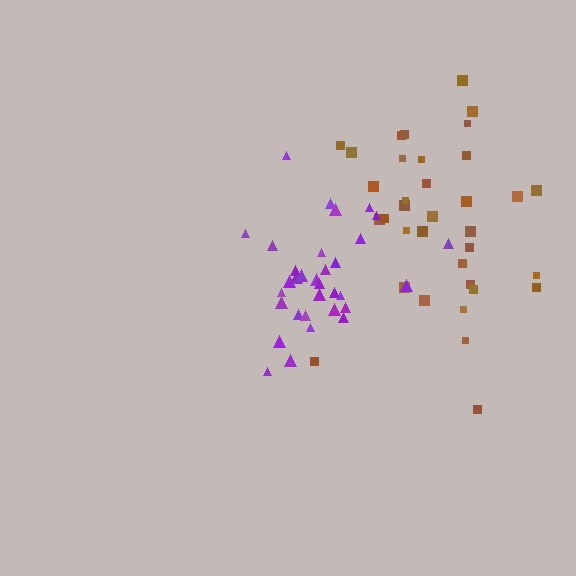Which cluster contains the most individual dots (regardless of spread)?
Brown (35).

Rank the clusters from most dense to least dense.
purple, brown.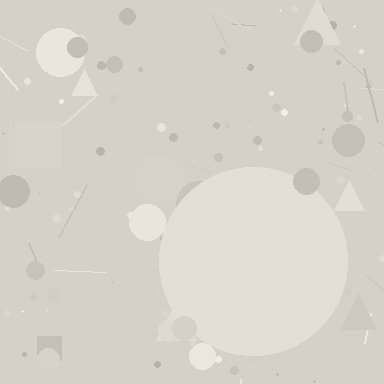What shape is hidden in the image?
A circle is hidden in the image.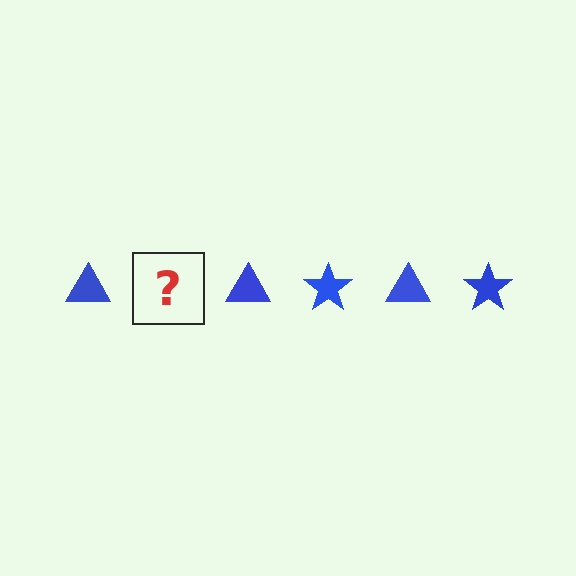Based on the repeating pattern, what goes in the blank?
The blank should be a blue star.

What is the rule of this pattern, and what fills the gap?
The rule is that the pattern cycles through triangle, star shapes in blue. The gap should be filled with a blue star.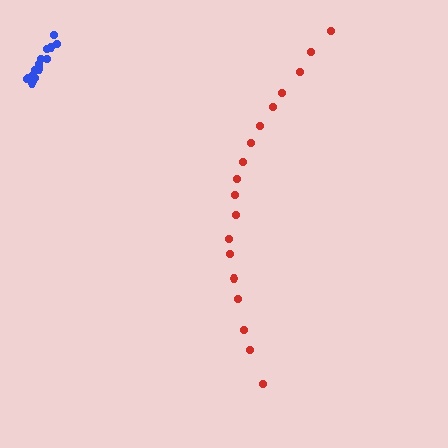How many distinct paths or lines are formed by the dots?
There are 2 distinct paths.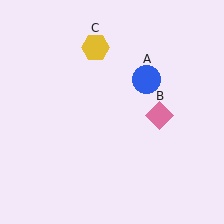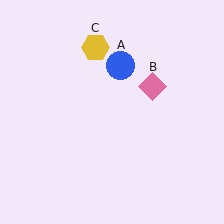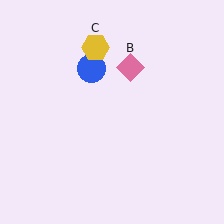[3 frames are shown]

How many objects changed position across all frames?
2 objects changed position: blue circle (object A), pink diamond (object B).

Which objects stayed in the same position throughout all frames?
Yellow hexagon (object C) remained stationary.